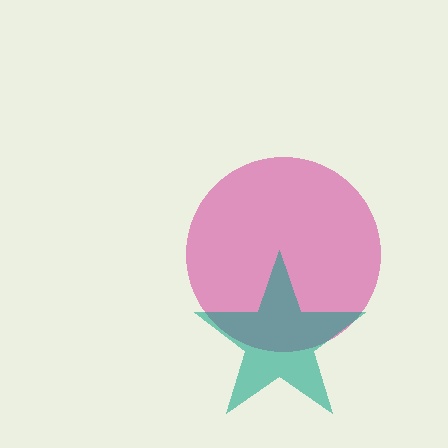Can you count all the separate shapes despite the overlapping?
Yes, there are 2 separate shapes.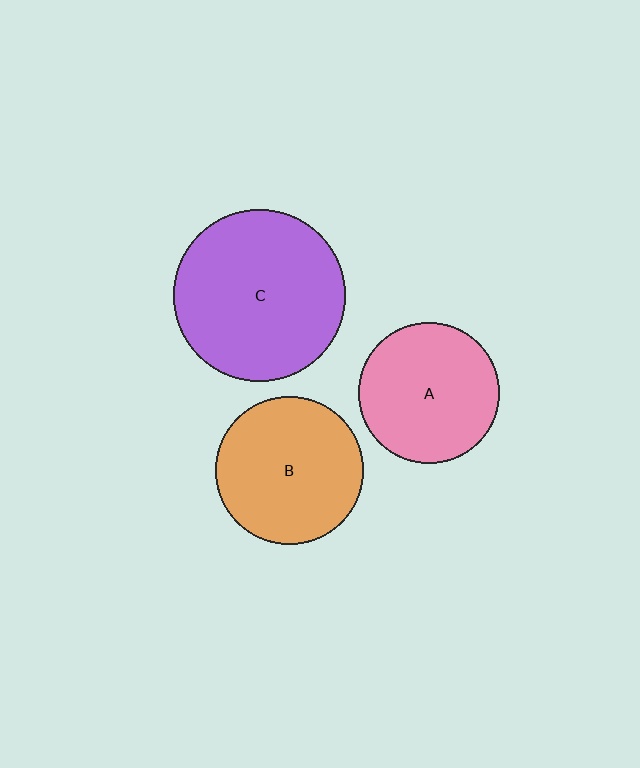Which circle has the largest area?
Circle C (purple).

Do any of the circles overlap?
No, none of the circles overlap.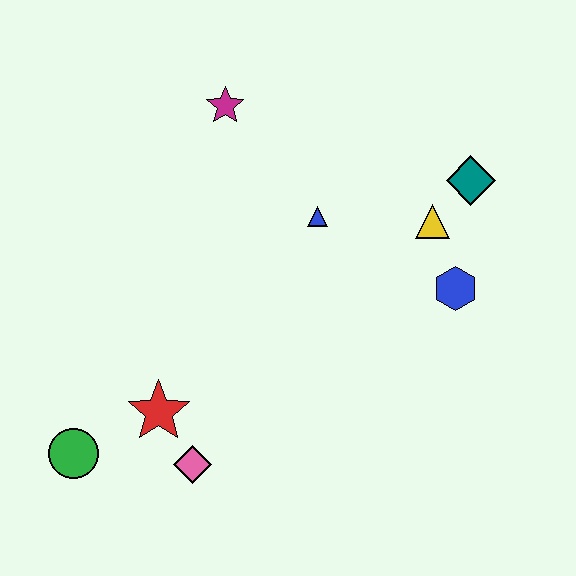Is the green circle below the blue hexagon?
Yes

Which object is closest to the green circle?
The red star is closest to the green circle.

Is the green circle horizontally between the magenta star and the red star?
No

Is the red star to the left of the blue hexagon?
Yes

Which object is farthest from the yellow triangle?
The green circle is farthest from the yellow triangle.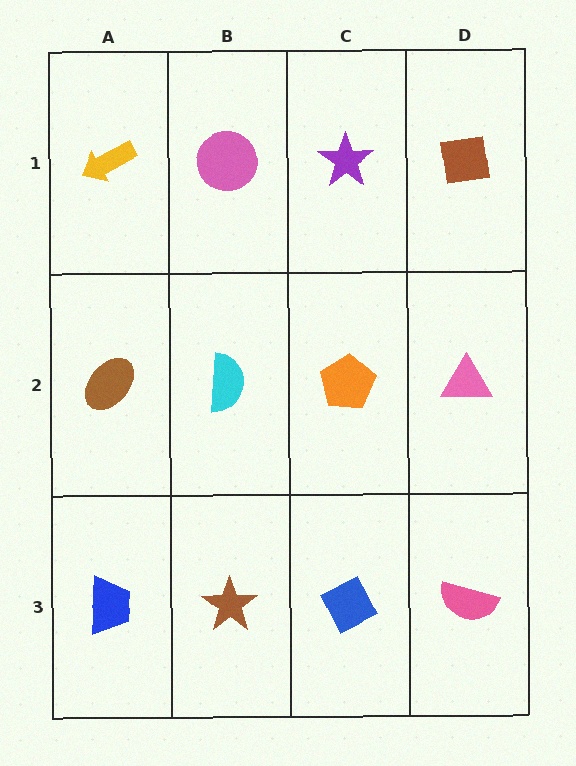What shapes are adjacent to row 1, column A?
A brown ellipse (row 2, column A), a pink circle (row 1, column B).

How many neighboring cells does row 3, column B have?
3.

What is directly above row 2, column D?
A brown square.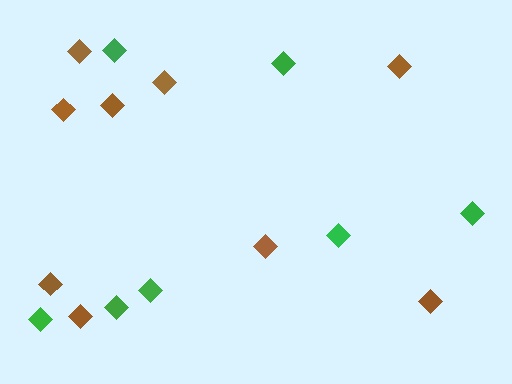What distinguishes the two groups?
There are 2 groups: one group of green diamonds (7) and one group of brown diamonds (9).